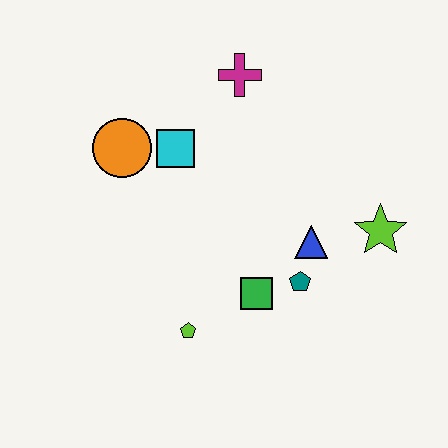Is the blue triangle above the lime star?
No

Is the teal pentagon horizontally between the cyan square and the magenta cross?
No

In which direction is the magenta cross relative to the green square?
The magenta cross is above the green square.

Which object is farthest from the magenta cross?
The lime pentagon is farthest from the magenta cross.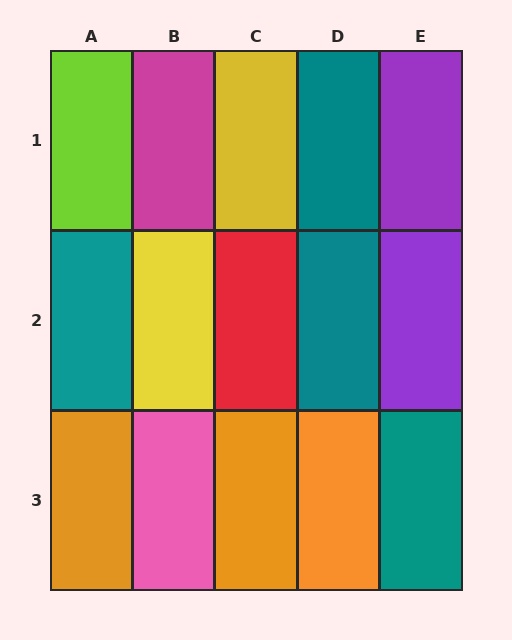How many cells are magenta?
1 cell is magenta.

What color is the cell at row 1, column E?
Purple.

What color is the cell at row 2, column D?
Teal.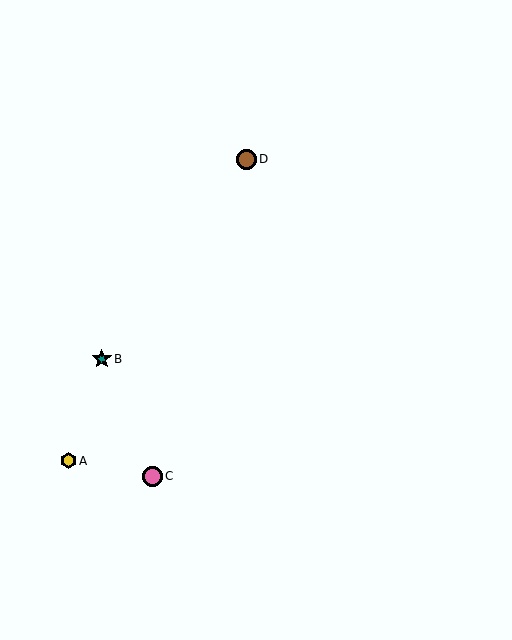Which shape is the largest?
The brown circle (labeled D) is the largest.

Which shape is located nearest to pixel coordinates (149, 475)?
The pink circle (labeled C) at (152, 476) is nearest to that location.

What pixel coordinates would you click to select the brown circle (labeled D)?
Click at (246, 159) to select the brown circle D.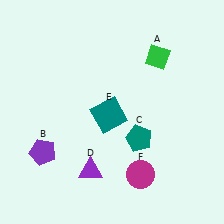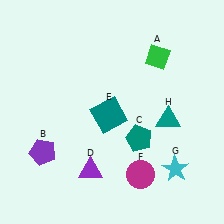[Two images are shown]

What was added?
A cyan star (G), a teal triangle (H) were added in Image 2.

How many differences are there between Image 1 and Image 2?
There are 2 differences between the two images.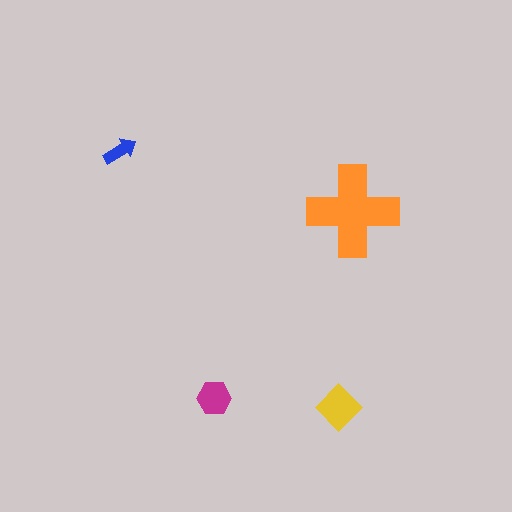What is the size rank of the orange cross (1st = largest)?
1st.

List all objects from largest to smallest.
The orange cross, the yellow diamond, the magenta hexagon, the blue arrow.